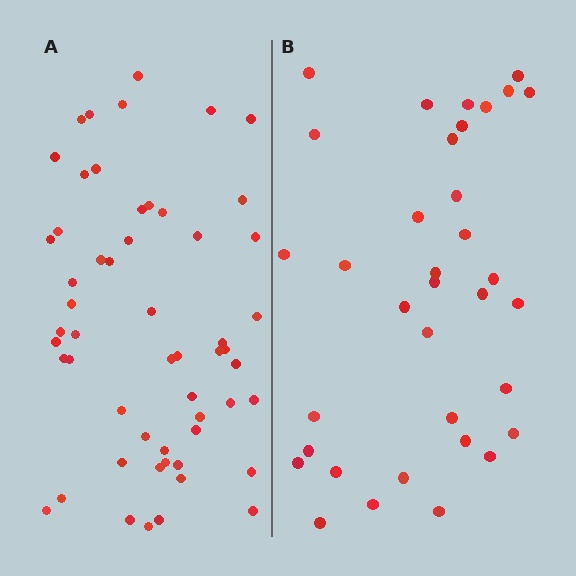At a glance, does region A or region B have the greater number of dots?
Region A (the left region) has more dots.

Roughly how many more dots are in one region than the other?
Region A has approximately 20 more dots than region B.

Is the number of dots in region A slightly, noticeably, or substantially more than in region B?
Region A has substantially more. The ratio is roughly 1.6 to 1.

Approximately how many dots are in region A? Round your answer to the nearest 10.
About 60 dots. (The exact count is 55, which rounds to 60.)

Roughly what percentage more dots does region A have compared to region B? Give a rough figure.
About 55% more.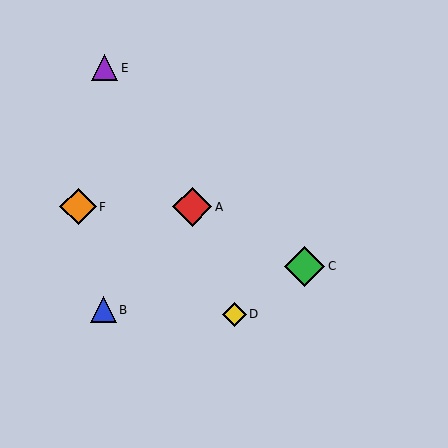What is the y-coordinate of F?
Object F is at y≈207.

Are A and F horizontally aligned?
Yes, both are at y≈207.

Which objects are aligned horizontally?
Objects A, F are aligned horizontally.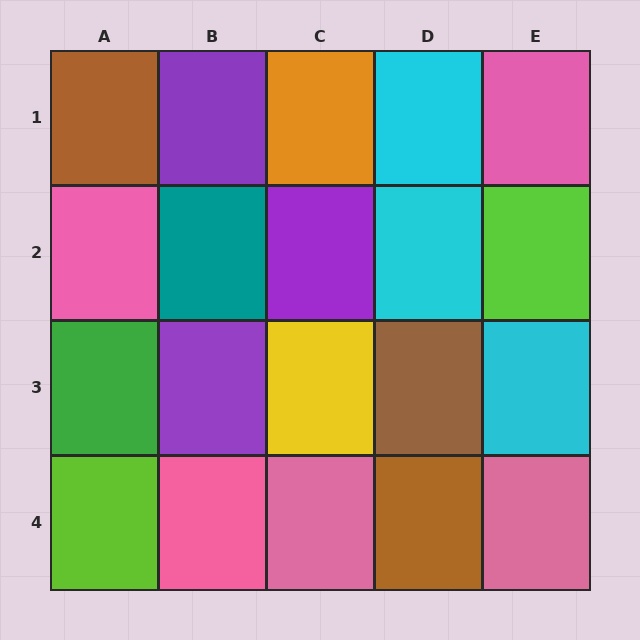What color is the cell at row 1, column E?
Pink.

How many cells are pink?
5 cells are pink.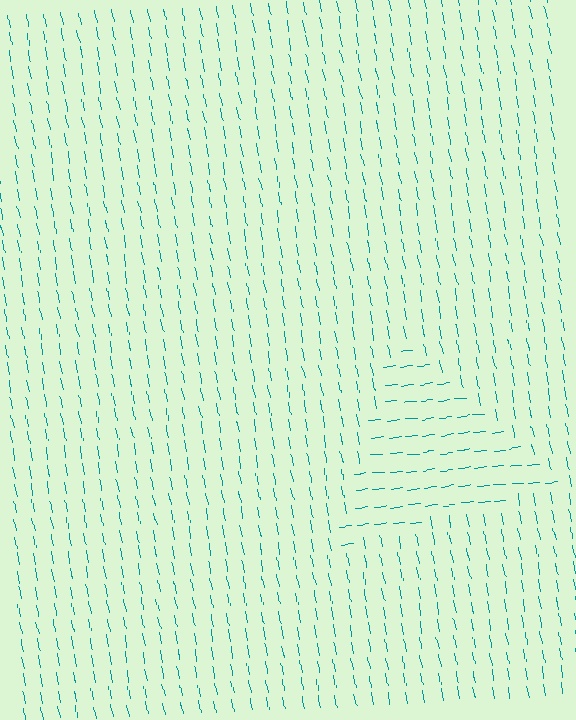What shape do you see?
I see a triangle.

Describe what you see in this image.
The image is filled with small teal line segments. A triangle region in the image has lines oriented differently from the surrounding lines, creating a visible texture boundary.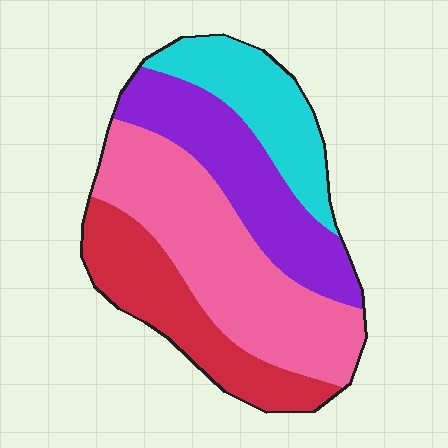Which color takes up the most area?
Pink, at roughly 35%.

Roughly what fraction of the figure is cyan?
Cyan takes up between a sixth and a third of the figure.